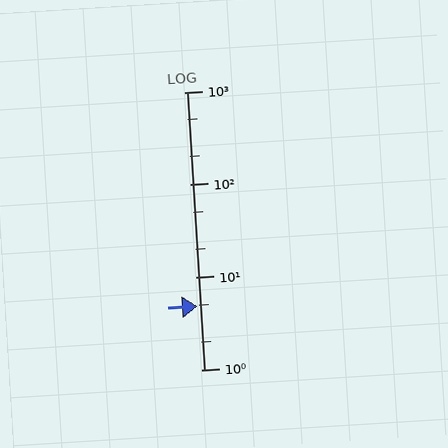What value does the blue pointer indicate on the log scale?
The pointer indicates approximately 4.9.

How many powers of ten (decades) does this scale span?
The scale spans 3 decades, from 1 to 1000.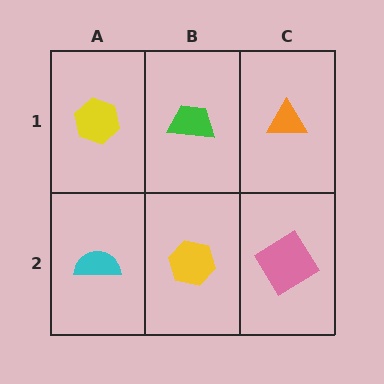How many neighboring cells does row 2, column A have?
2.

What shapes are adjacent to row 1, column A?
A cyan semicircle (row 2, column A), a green trapezoid (row 1, column B).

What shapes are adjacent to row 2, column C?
An orange triangle (row 1, column C), a yellow hexagon (row 2, column B).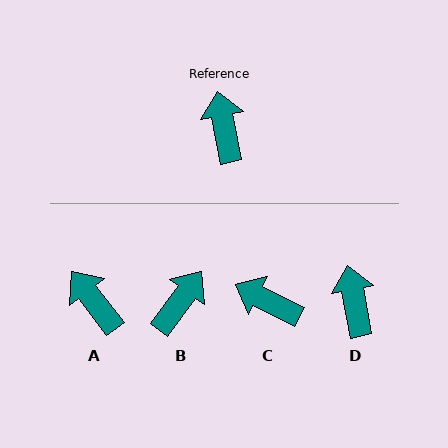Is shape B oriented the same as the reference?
No, it is off by about 47 degrees.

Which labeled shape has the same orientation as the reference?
D.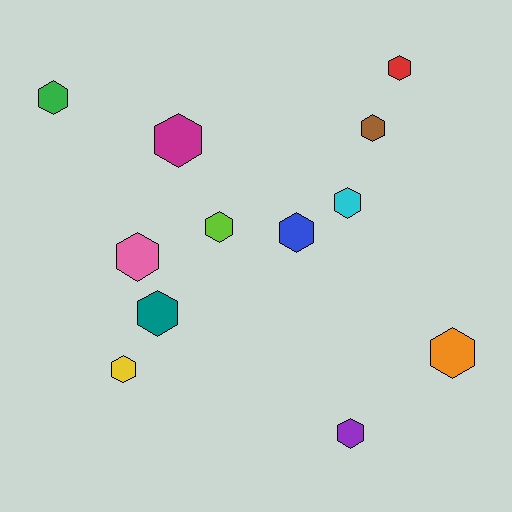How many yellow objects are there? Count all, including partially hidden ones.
There is 1 yellow object.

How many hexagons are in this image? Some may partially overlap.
There are 12 hexagons.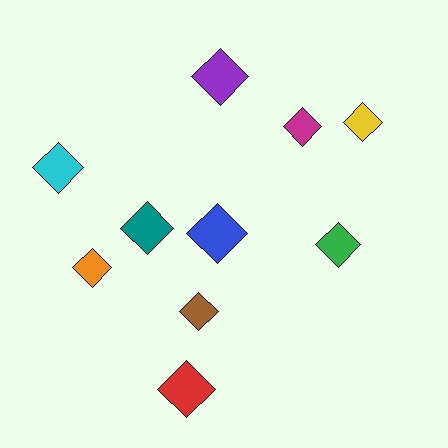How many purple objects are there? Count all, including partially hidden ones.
There is 1 purple object.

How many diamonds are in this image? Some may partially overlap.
There are 10 diamonds.